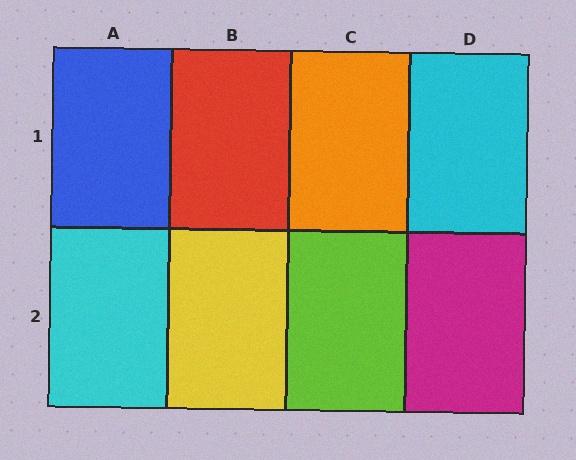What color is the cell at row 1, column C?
Orange.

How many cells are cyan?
2 cells are cyan.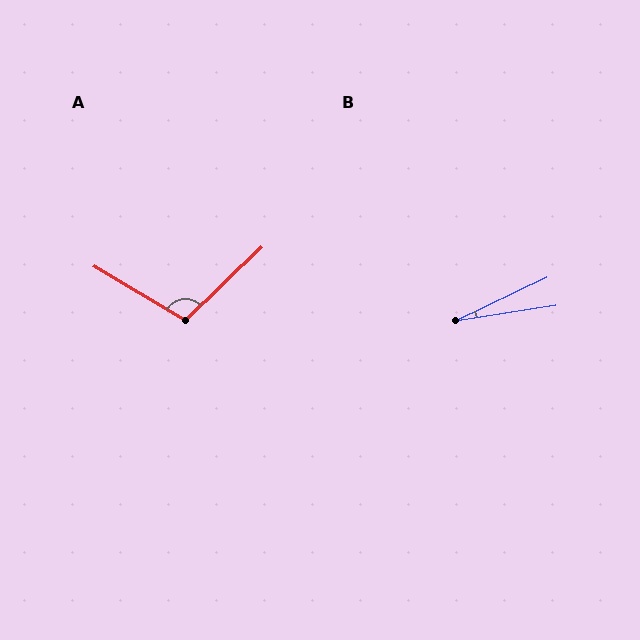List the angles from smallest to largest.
B (16°), A (106°).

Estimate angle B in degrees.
Approximately 16 degrees.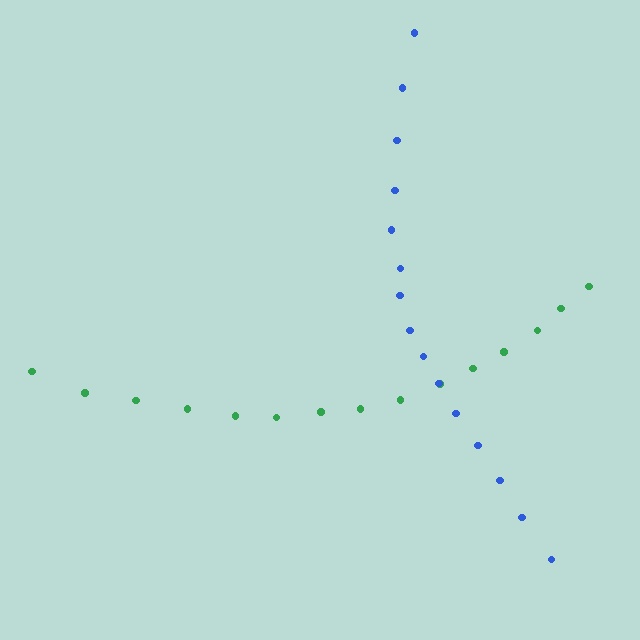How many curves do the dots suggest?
There are 2 distinct paths.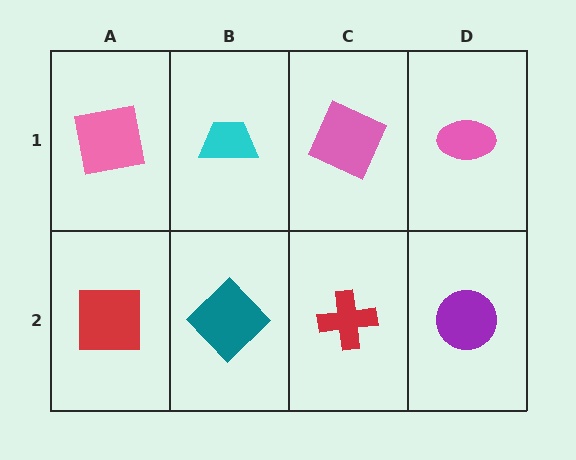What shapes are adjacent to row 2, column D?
A pink ellipse (row 1, column D), a red cross (row 2, column C).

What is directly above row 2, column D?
A pink ellipse.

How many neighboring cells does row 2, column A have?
2.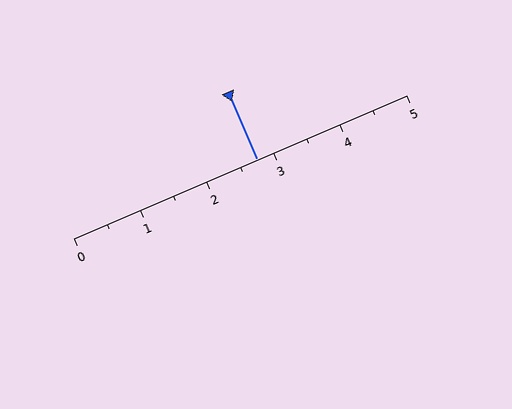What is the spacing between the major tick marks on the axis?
The major ticks are spaced 1 apart.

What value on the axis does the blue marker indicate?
The marker indicates approximately 2.8.